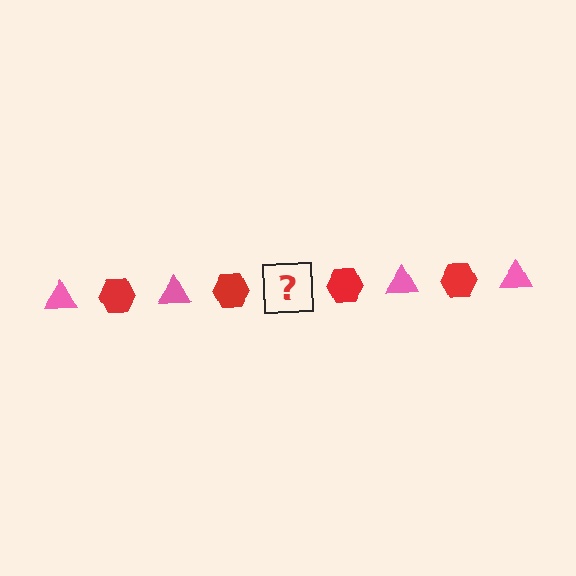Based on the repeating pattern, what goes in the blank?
The blank should be a pink triangle.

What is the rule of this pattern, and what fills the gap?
The rule is that the pattern alternates between pink triangle and red hexagon. The gap should be filled with a pink triangle.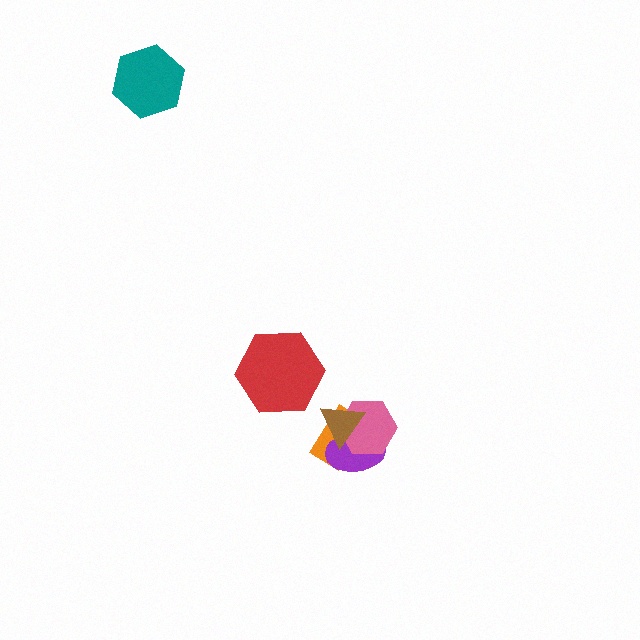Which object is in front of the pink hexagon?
The brown triangle is in front of the pink hexagon.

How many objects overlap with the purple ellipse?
3 objects overlap with the purple ellipse.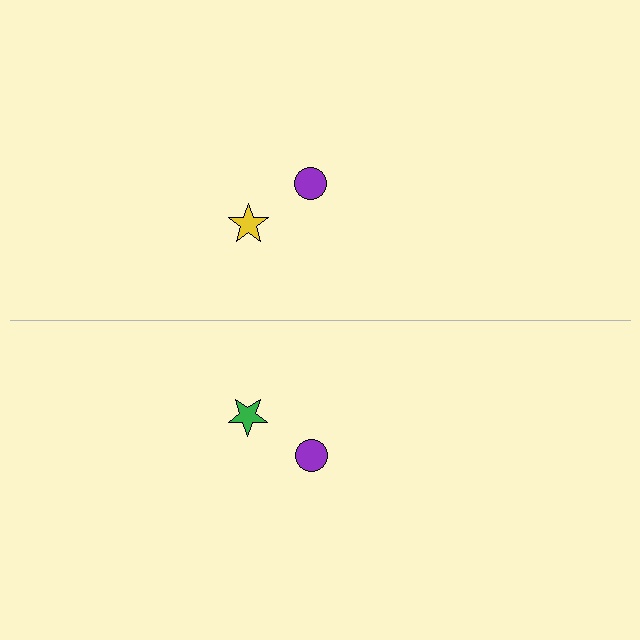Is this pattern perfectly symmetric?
No, the pattern is not perfectly symmetric. The green star on the bottom side breaks the symmetry — its mirror counterpart is yellow.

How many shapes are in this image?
There are 4 shapes in this image.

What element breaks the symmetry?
The green star on the bottom side breaks the symmetry — its mirror counterpart is yellow.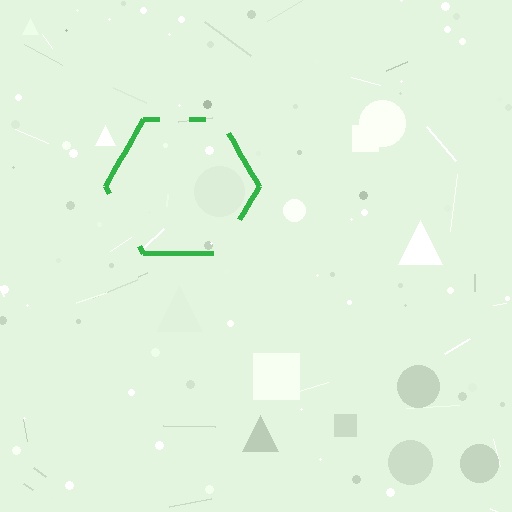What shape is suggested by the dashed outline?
The dashed outline suggests a hexagon.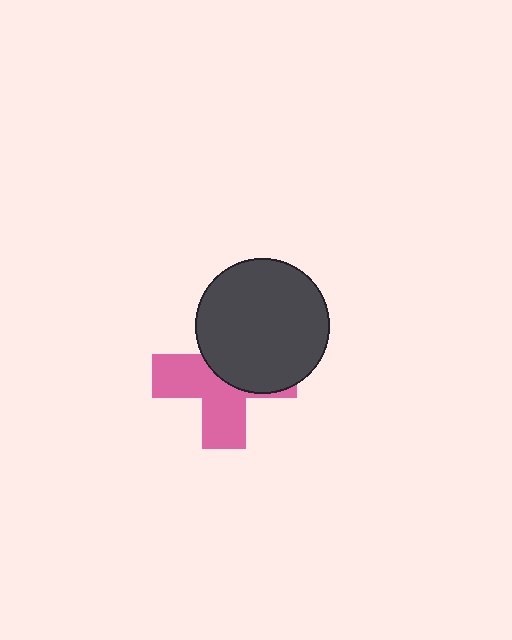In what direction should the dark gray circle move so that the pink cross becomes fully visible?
The dark gray circle should move toward the upper-right. That is the shortest direction to clear the overlap and leave the pink cross fully visible.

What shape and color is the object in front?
The object in front is a dark gray circle.